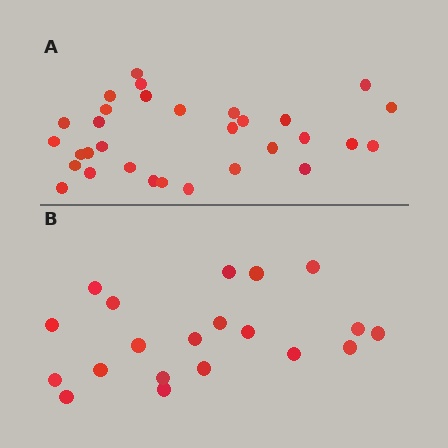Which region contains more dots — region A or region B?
Region A (the top region) has more dots.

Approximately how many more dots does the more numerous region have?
Region A has roughly 12 or so more dots than region B.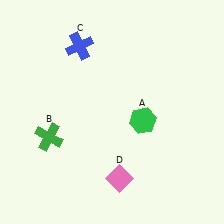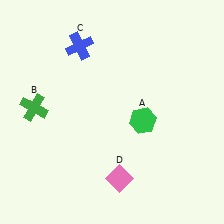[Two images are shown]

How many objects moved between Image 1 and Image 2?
1 object moved between the two images.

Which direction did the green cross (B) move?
The green cross (B) moved up.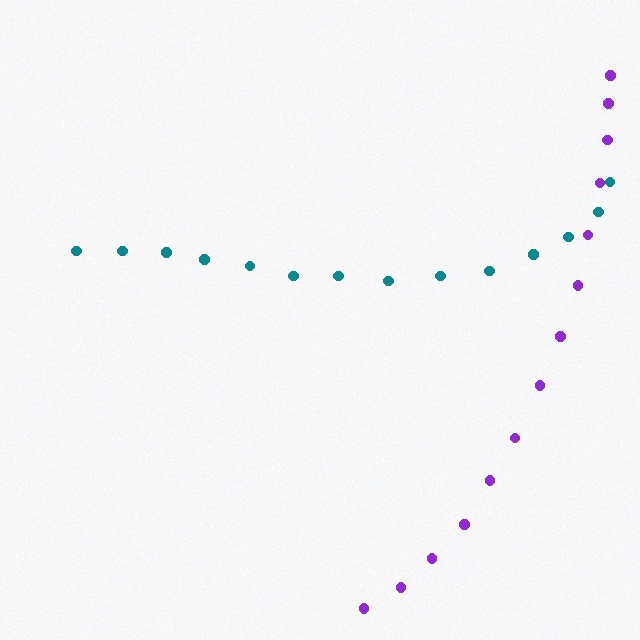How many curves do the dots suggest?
There are 2 distinct paths.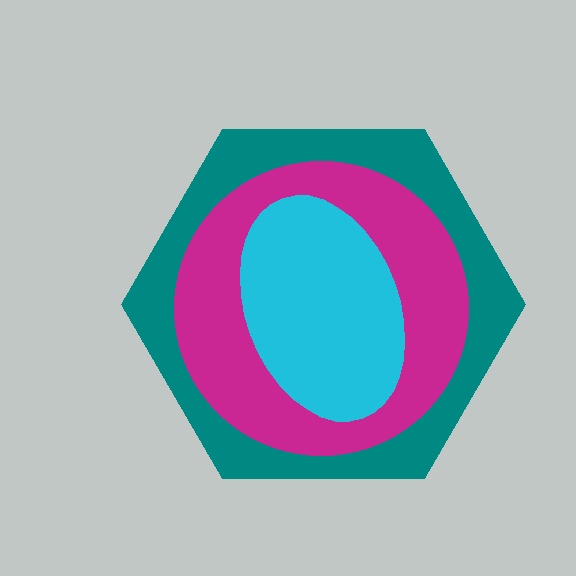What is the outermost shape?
The teal hexagon.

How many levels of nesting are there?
3.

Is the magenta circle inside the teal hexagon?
Yes.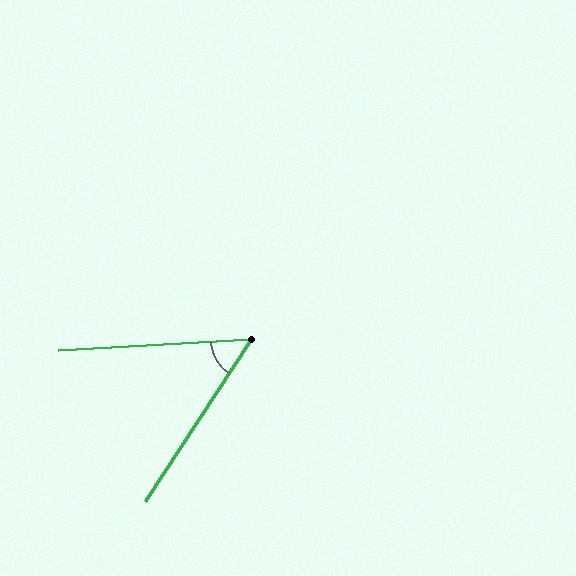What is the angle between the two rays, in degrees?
Approximately 53 degrees.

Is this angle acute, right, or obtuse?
It is acute.